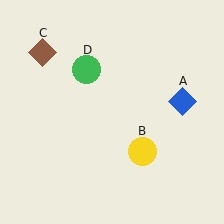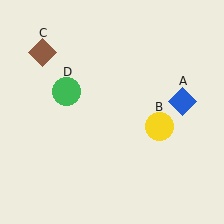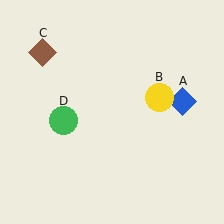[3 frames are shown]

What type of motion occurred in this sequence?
The yellow circle (object B), green circle (object D) rotated counterclockwise around the center of the scene.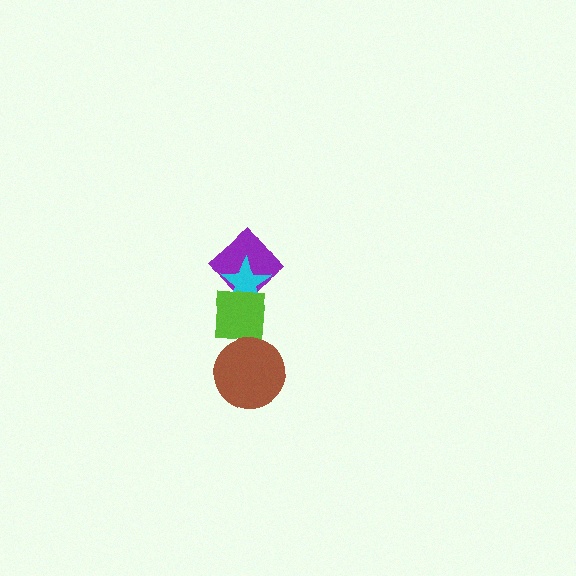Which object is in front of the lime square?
The brown circle is in front of the lime square.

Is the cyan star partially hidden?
Yes, it is partially covered by another shape.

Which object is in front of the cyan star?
The lime square is in front of the cyan star.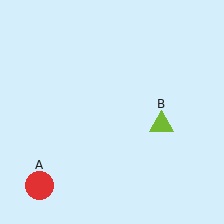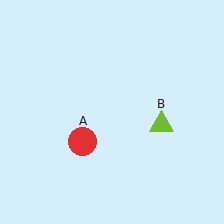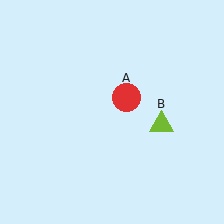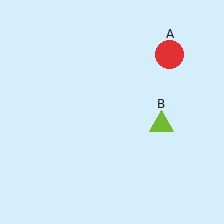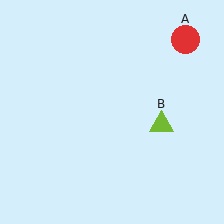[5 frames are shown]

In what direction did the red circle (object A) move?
The red circle (object A) moved up and to the right.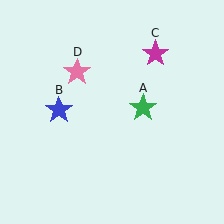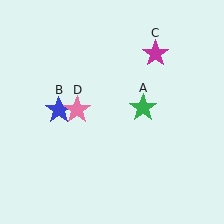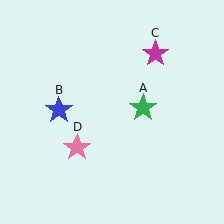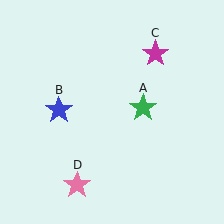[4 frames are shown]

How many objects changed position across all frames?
1 object changed position: pink star (object D).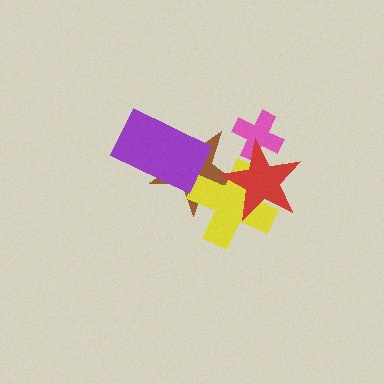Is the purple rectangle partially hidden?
No, no other shape covers it.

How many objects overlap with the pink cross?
1 object overlaps with the pink cross.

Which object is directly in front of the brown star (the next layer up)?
The yellow cross is directly in front of the brown star.